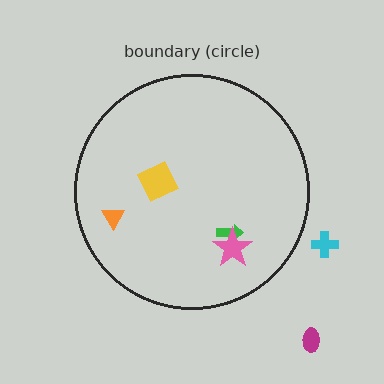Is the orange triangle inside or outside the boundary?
Inside.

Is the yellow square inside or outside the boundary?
Inside.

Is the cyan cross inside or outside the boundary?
Outside.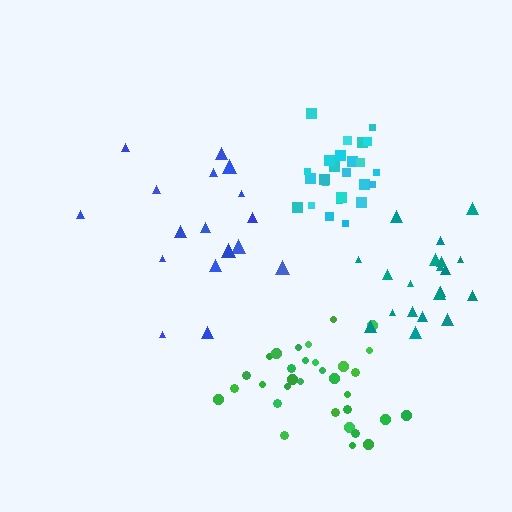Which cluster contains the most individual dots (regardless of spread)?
Green (32).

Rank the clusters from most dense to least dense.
cyan, green, teal, blue.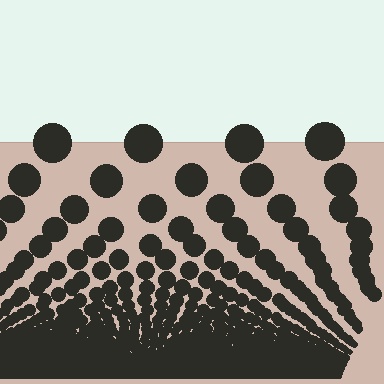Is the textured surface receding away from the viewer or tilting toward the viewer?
The surface appears to tilt toward the viewer. Texture elements get larger and sparser toward the top.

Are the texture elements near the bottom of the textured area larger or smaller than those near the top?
Smaller. The gradient is inverted — elements near the bottom are smaller and denser.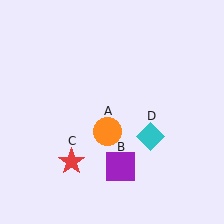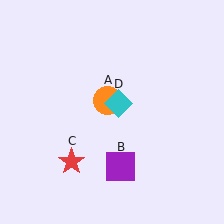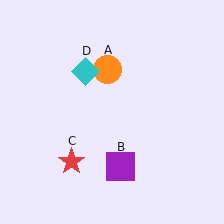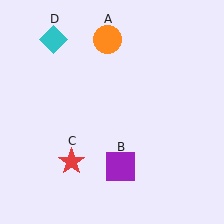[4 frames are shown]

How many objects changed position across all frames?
2 objects changed position: orange circle (object A), cyan diamond (object D).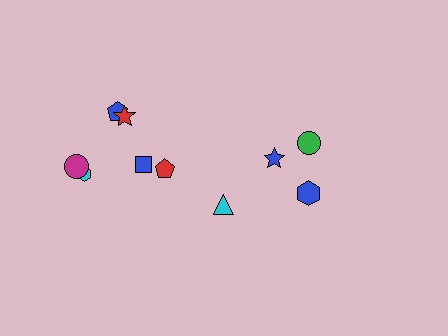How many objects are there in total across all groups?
There are 10 objects.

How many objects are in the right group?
There are 3 objects.